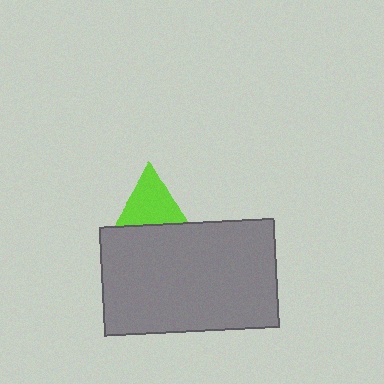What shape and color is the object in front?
The object in front is a gray rectangle.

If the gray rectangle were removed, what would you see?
You would see the complete lime triangle.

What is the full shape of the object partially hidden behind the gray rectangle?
The partially hidden object is a lime triangle.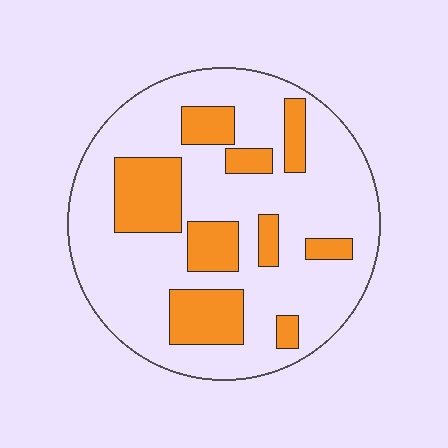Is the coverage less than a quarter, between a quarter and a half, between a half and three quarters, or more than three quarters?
Between a quarter and a half.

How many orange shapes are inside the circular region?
9.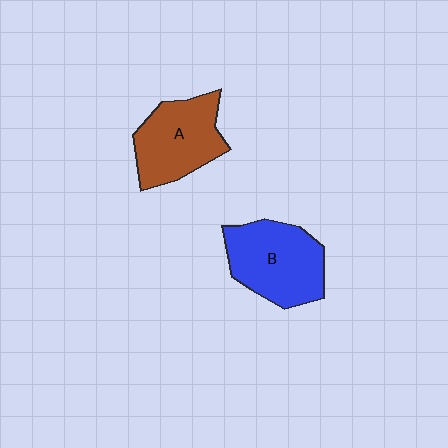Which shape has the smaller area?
Shape A (brown).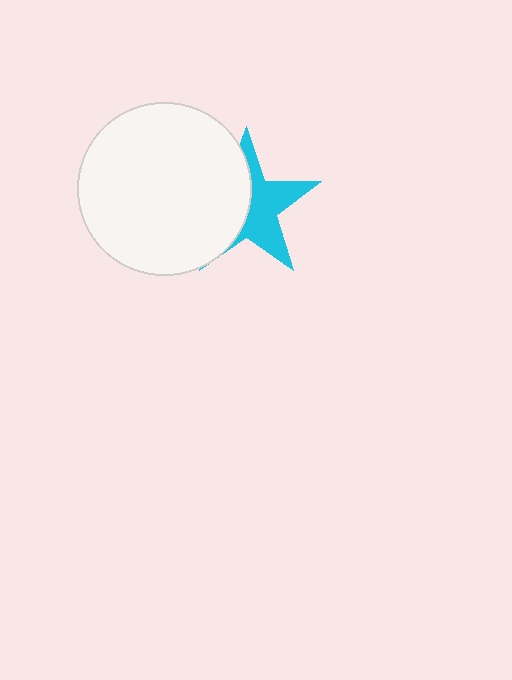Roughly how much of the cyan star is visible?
About half of it is visible (roughly 50%).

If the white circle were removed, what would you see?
You would see the complete cyan star.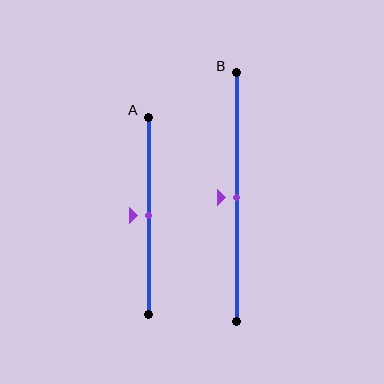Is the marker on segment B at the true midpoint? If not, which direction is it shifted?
Yes, the marker on segment B is at the true midpoint.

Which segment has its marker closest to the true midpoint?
Segment A has its marker closest to the true midpoint.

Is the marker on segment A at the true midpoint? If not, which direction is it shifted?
Yes, the marker on segment A is at the true midpoint.